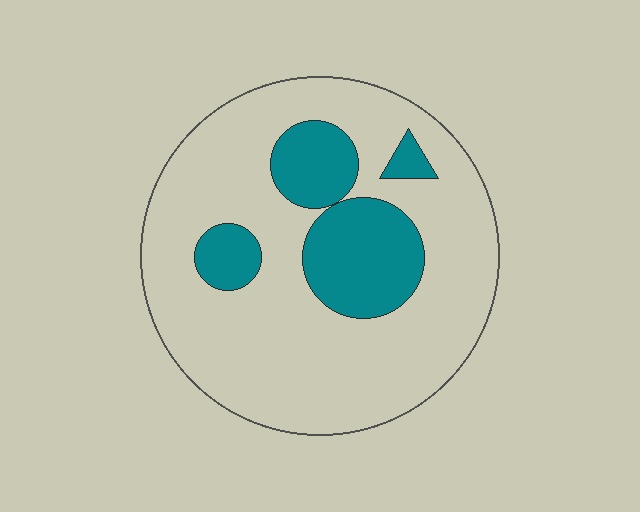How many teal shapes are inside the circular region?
4.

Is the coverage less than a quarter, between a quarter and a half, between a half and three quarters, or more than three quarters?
Less than a quarter.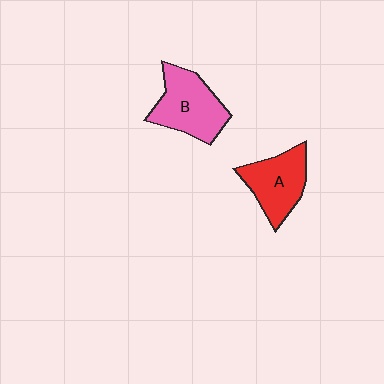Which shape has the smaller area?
Shape A (red).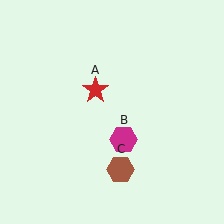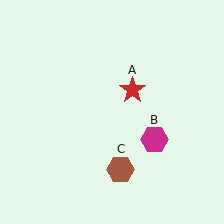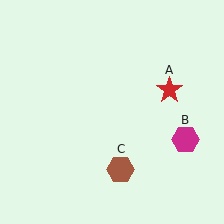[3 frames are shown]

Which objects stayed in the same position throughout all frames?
Brown hexagon (object C) remained stationary.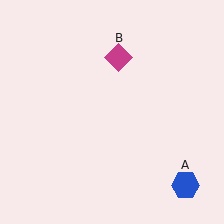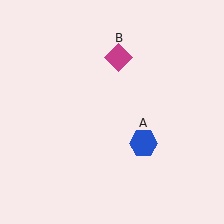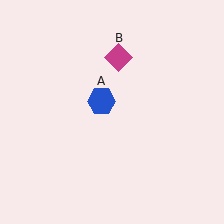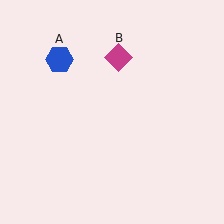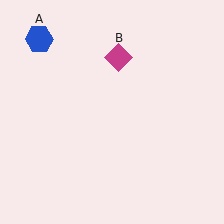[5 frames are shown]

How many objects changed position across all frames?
1 object changed position: blue hexagon (object A).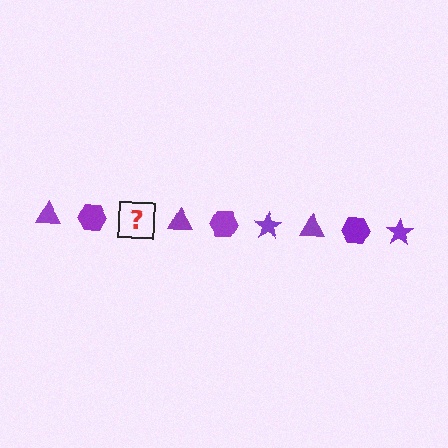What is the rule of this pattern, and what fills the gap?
The rule is that the pattern cycles through triangle, hexagon, star shapes in purple. The gap should be filled with a purple star.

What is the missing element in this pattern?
The missing element is a purple star.